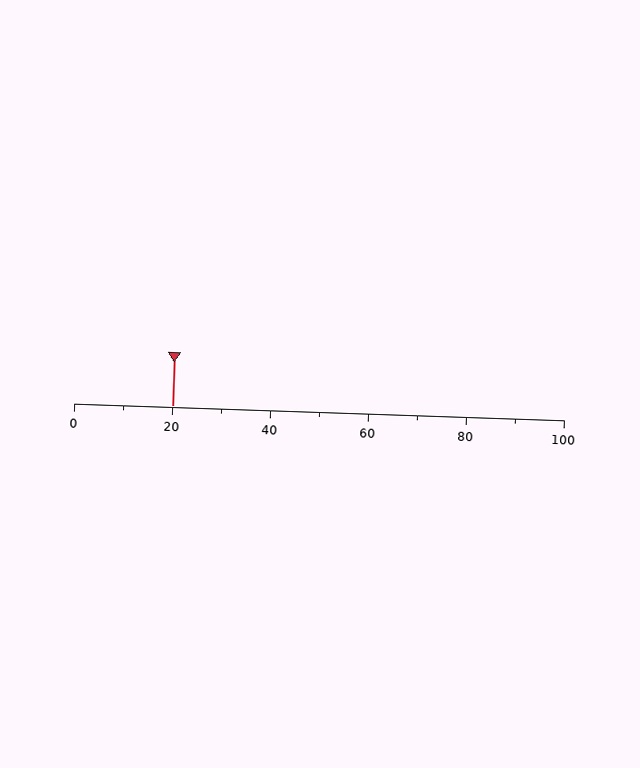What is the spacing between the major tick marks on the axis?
The major ticks are spaced 20 apart.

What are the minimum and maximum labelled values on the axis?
The axis runs from 0 to 100.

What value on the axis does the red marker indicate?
The marker indicates approximately 20.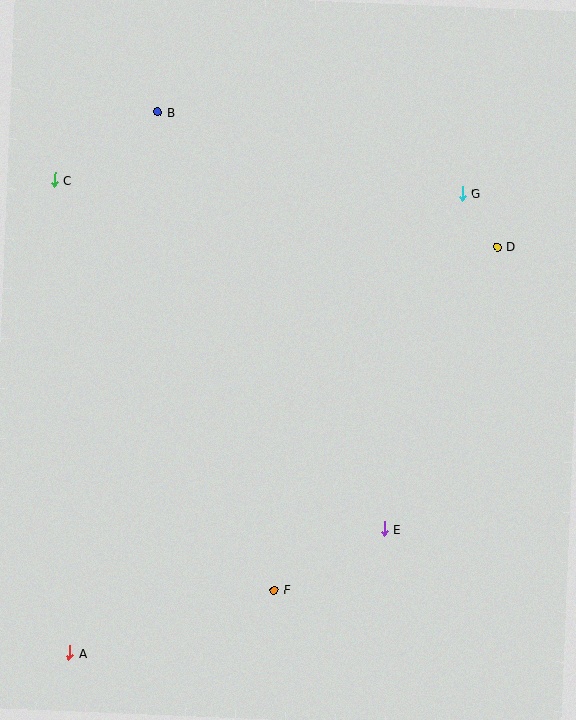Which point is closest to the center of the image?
Point E at (384, 529) is closest to the center.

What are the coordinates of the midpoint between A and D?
The midpoint between A and D is at (283, 450).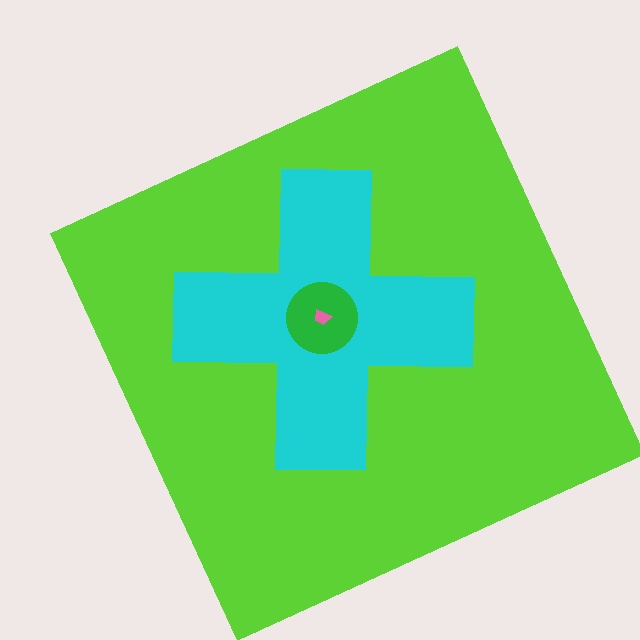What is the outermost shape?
The lime square.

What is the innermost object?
The pink trapezoid.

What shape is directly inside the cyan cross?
The green circle.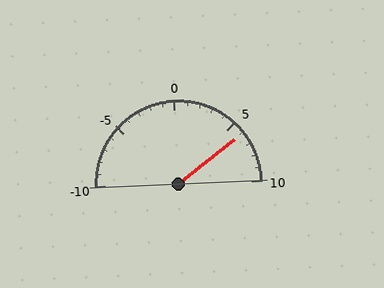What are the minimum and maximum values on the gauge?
The gauge ranges from -10 to 10.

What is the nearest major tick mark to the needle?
The nearest major tick mark is 5.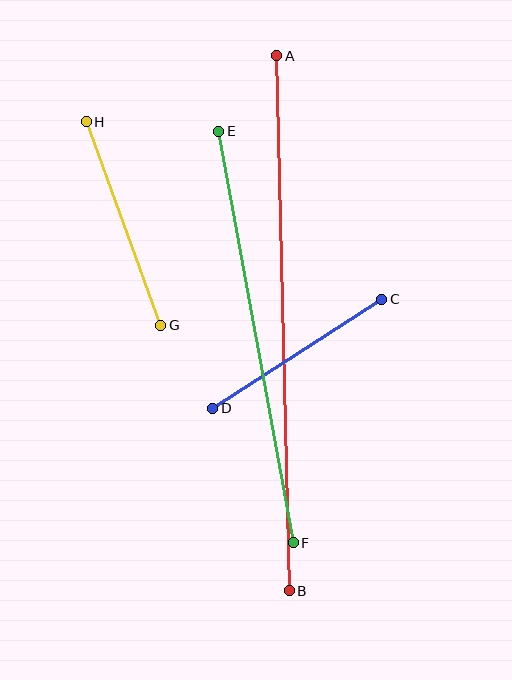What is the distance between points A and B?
The distance is approximately 535 pixels.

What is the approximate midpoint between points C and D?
The midpoint is at approximately (297, 354) pixels.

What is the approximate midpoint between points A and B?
The midpoint is at approximately (283, 323) pixels.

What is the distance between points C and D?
The distance is approximately 201 pixels.